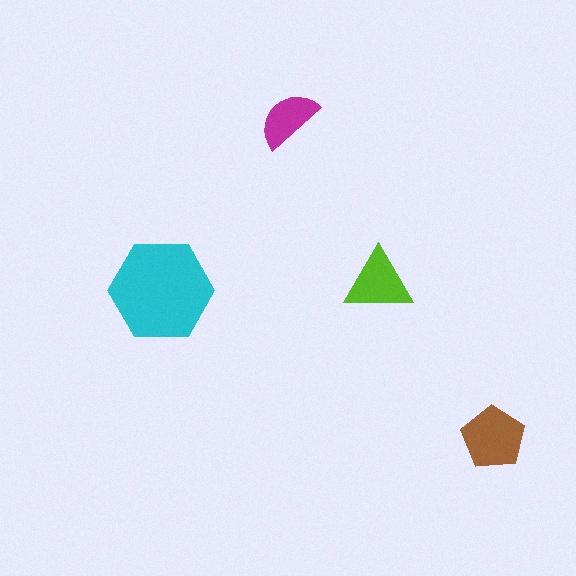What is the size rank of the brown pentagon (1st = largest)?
2nd.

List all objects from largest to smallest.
The cyan hexagon, the brown pentagon, the lime triangle, the magenta semicircle.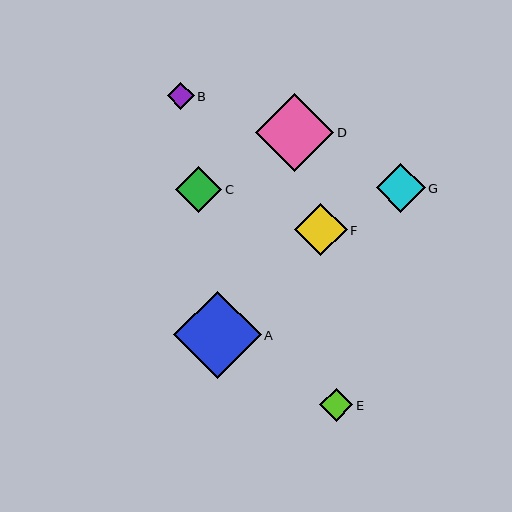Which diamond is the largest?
Diamond A is the largest with a size of approximately 87 pixels.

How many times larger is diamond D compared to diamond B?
Diamond D is approximately 2.9 times the size of diamond B.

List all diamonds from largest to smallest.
From largest to smallest: A, D, F, G, C, E, B.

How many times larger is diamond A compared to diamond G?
Diamond A is approximately 1.8 times the size of diamond G.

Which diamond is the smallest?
Diamond B is the smallest with a size of approximately 27 pixels.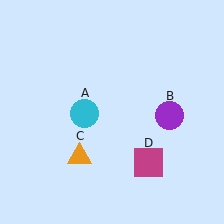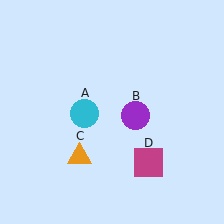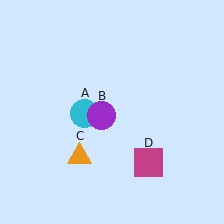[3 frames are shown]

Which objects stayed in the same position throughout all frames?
Cyan circle (object A) and orange triangle (object C) and magenta square (object D) remained stationary.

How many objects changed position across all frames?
1 object changed position: purple circle (object B).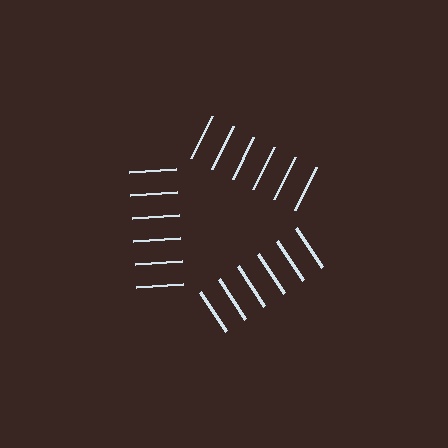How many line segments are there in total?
18 — 6 along each of the 3 edges.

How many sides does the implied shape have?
3 sides — the line-ends trace a triangle.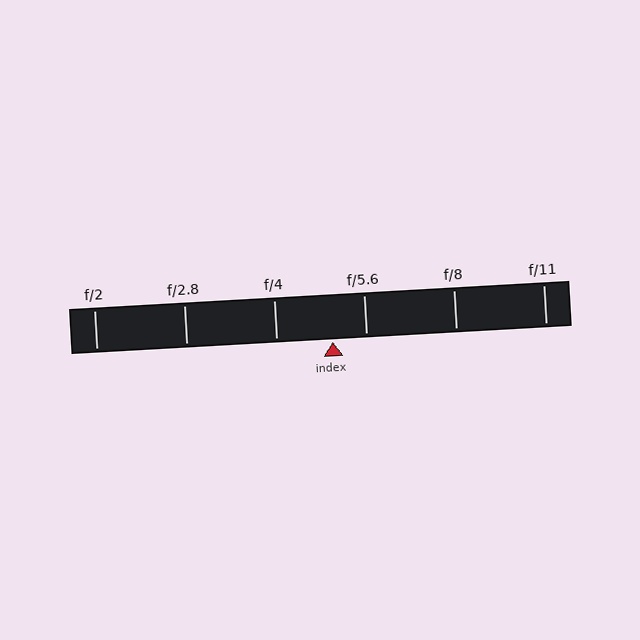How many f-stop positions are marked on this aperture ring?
There are 6 f-stop positions marked.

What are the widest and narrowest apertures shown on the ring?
The widest aperture shown is f/2 and the narrowest is f/11.